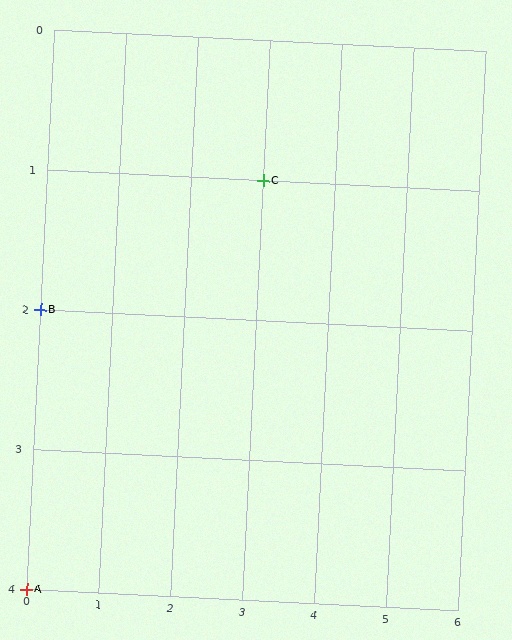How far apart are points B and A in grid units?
Points B and A are 2 rows apart.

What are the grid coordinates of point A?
Point A is at grid coordinates (0, 4).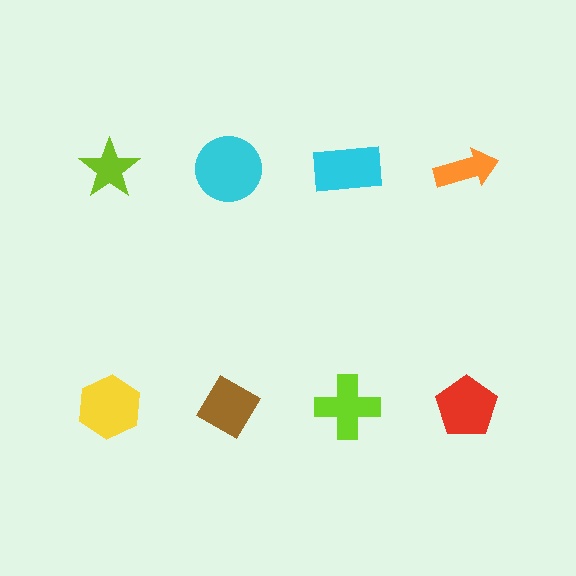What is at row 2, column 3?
A lime cross.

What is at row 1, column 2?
A cyan circle.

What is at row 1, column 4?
An orange arrow.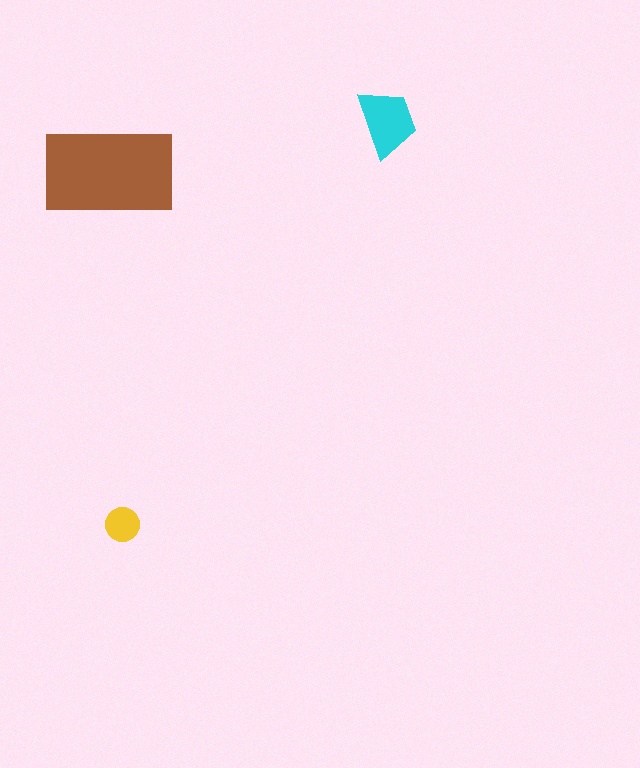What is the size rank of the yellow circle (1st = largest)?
3rd.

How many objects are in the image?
There are 3 objects in the image.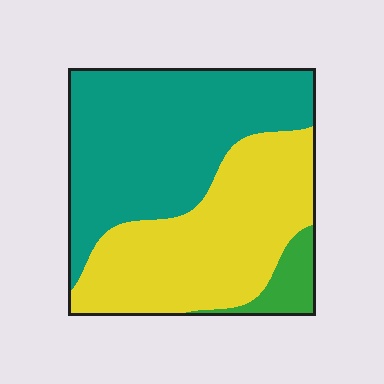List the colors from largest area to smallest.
From largest to smallest: teal, yellow, green.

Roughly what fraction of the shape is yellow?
Yellow covers 43% of the shape.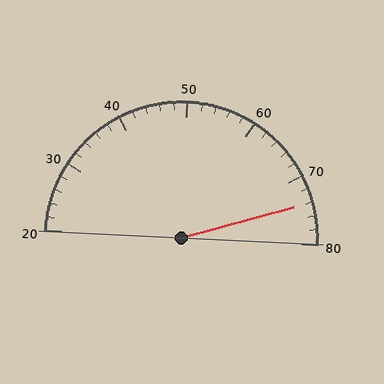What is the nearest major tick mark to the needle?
The nearest major tick mark is 70.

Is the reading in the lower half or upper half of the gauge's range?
The reading is in the upper half of the range (20 to 80).